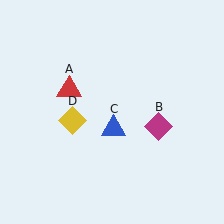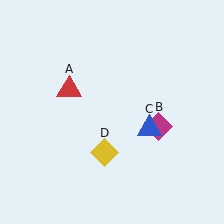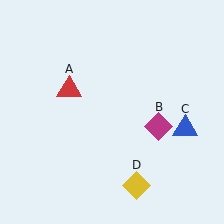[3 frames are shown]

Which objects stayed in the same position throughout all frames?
Red triangle (object A) and magenta diamond (object B) remained stationary.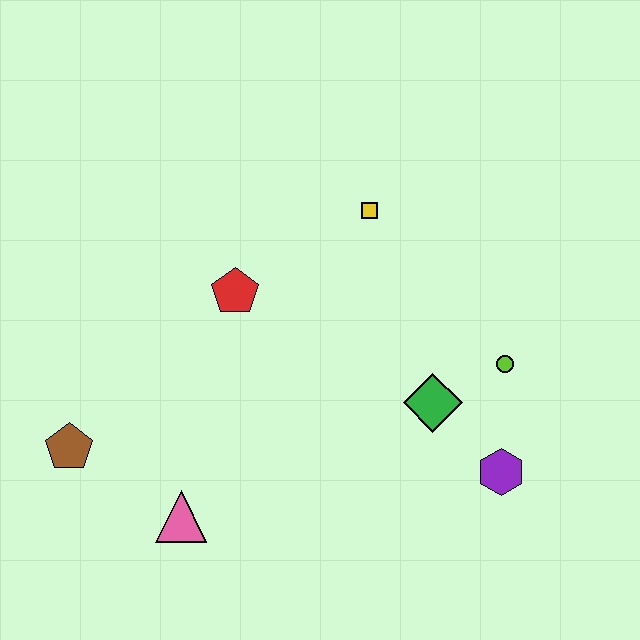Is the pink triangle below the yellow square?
Yes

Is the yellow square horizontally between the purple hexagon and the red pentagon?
Yes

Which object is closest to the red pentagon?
The yellow square is closest to the red pentagon.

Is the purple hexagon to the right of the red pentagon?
Yes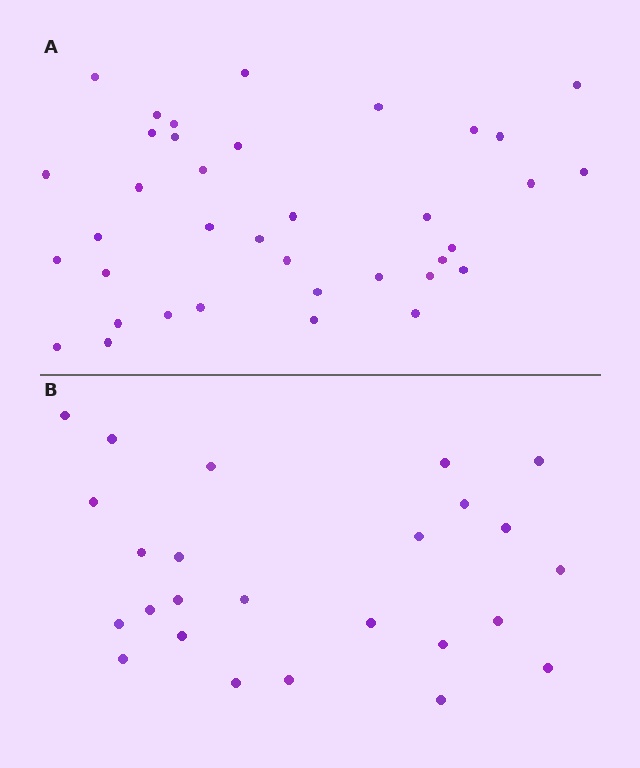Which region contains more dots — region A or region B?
Region A (the top region) has more dots.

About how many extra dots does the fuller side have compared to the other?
Region A has roughly 12 or so more dots than region B.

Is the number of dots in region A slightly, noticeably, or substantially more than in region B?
Region A has substantially more. The ratio is roughly 1.5 to 1.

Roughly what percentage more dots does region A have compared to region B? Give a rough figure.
About 50% more.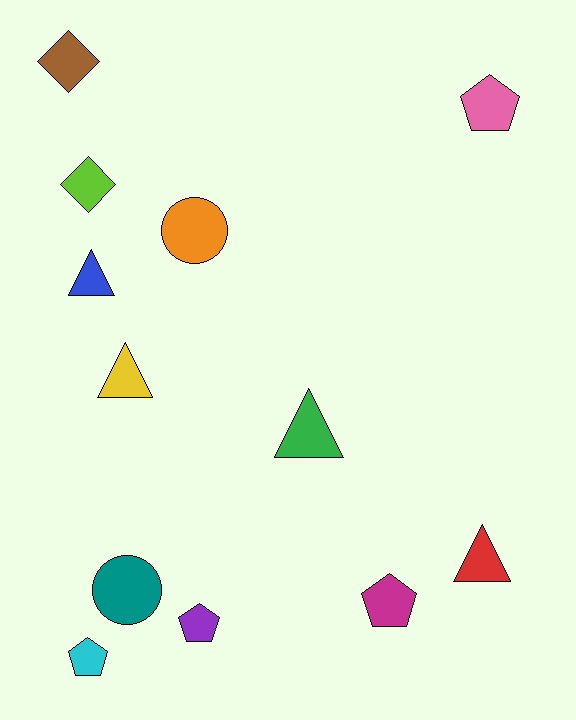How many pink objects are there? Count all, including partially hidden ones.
There is 1 pink object.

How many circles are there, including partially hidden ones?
There are 2 circles.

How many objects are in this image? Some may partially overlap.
There are 12 objects.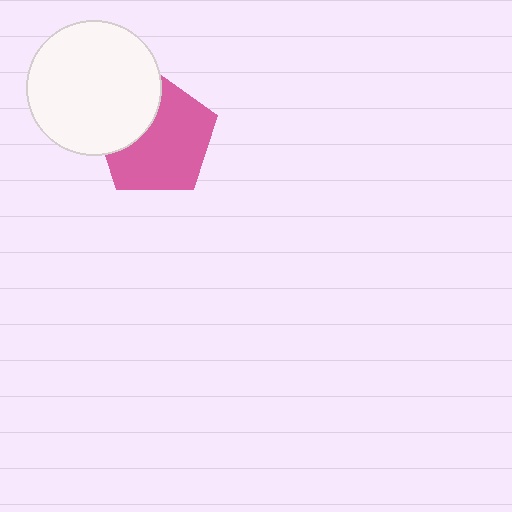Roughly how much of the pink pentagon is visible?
Most of it is visible (roughly 68%).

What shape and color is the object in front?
The object in front is a white circle.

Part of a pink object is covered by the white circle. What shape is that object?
It is a pentagon.